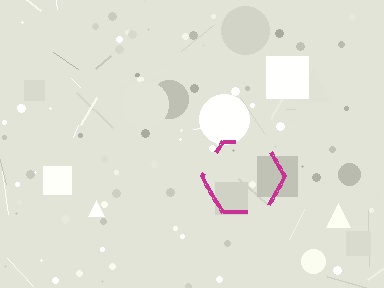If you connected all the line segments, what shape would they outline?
They would outline a hexagon.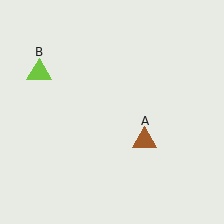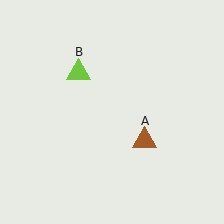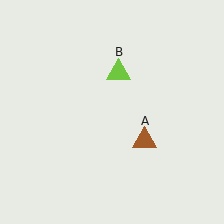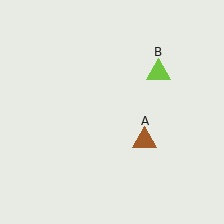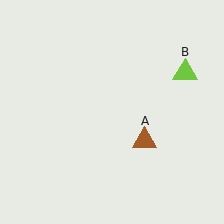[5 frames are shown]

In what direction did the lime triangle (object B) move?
The lime triangle (object B) moved right.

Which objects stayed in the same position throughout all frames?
Brown triangle (object A) remained stationary.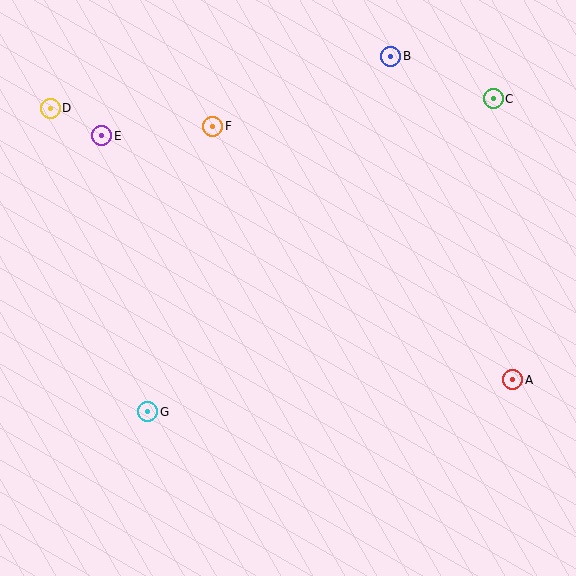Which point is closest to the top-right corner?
Point C is closest to the top-right corner.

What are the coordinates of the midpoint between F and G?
The midpoint between F and G is at (180, 269).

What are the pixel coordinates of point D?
Point D is at (50, 108).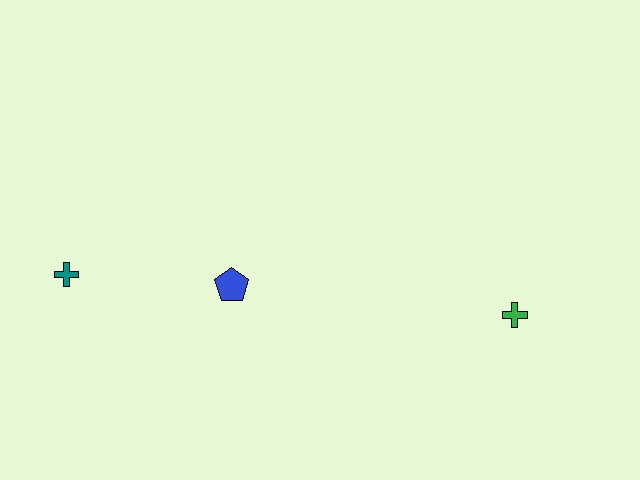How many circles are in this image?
There are no circles.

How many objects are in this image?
There are 3 objects.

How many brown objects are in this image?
There are no brown objects.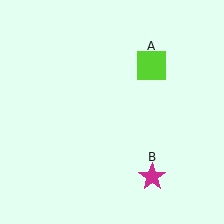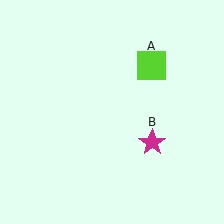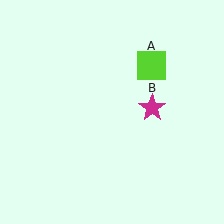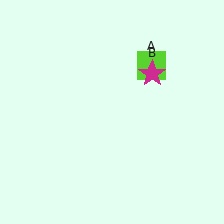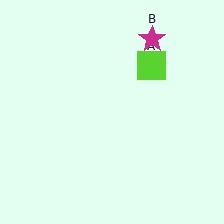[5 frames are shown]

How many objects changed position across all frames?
1 object changed position: magenta star (object B).